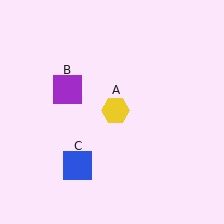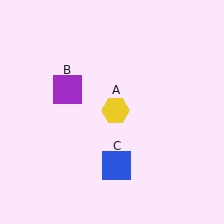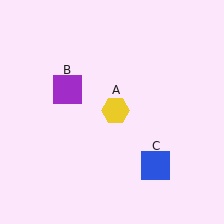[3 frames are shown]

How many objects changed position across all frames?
1 object changed position: blue square (object C).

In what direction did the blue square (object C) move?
The blue square (object C) moved right.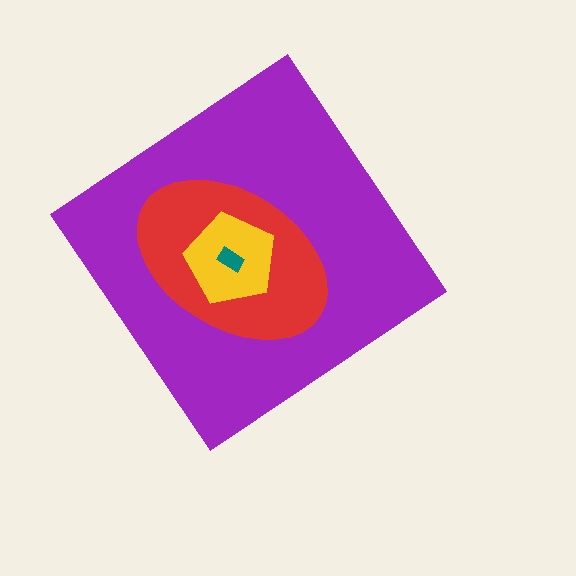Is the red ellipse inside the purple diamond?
Yes.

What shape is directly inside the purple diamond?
The red ellipse.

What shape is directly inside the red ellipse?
The yellow pentagon.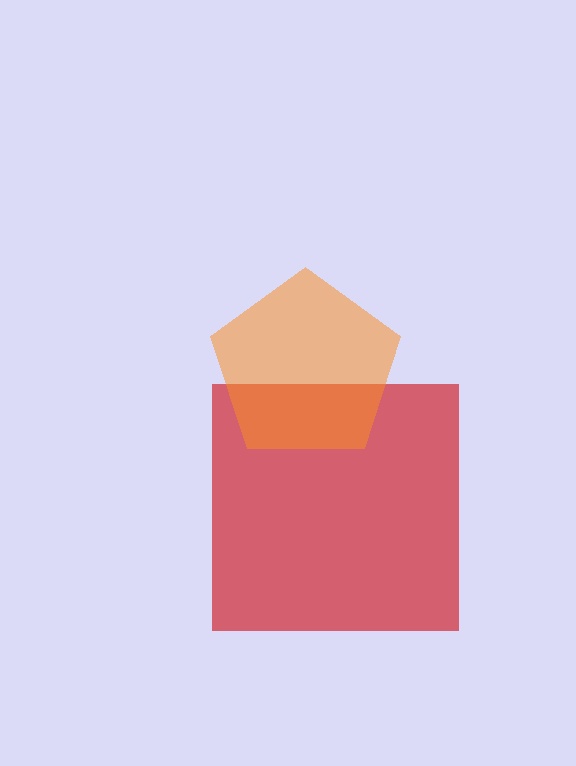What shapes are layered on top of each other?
The layered shapes are: a red square, an orange pentagon.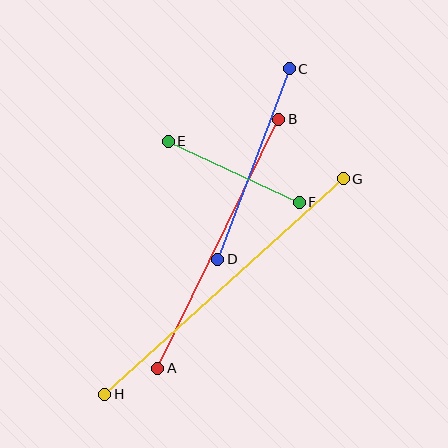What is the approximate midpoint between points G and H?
The midpoint is at approximately (224, 286) pixels.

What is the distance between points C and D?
The distance is approximately 203 pixels.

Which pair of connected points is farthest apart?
Points G and H are farthest apart.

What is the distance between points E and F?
The distance is approximately 144 pixels.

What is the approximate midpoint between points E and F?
The midpoint is at approximately (234, 172) pixels.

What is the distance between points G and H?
The distance is approximately 322 pixels.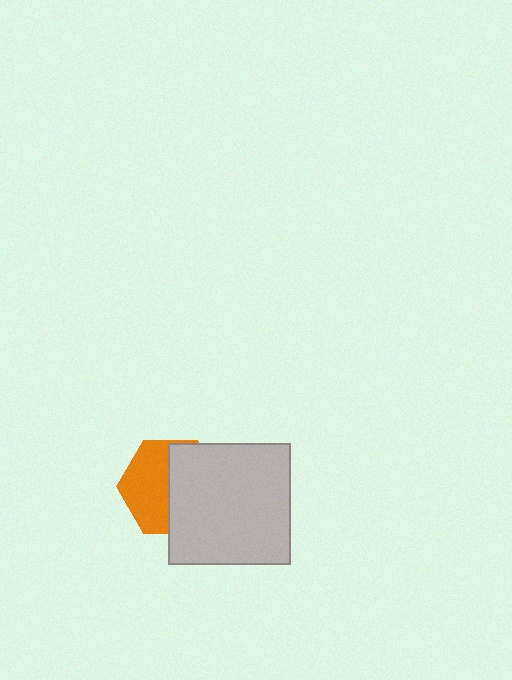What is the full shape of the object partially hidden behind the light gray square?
The partially hidden object is an orange hexagon.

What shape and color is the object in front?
The object in front is a light gray square.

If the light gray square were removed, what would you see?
You would see the complete orange hexagon.